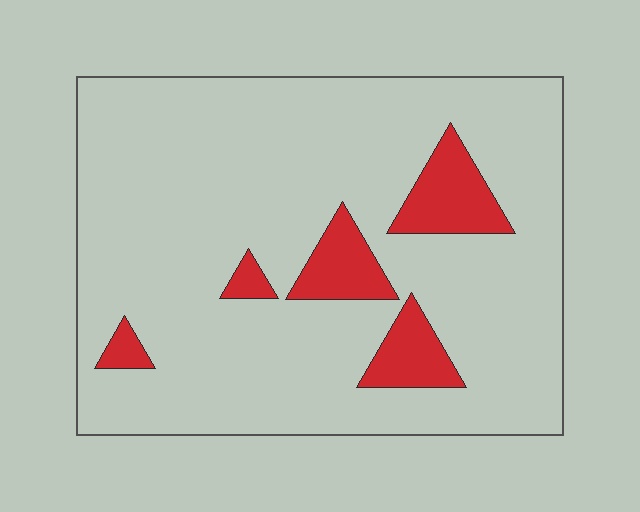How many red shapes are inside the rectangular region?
5.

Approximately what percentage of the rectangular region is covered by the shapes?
Approximately 10%.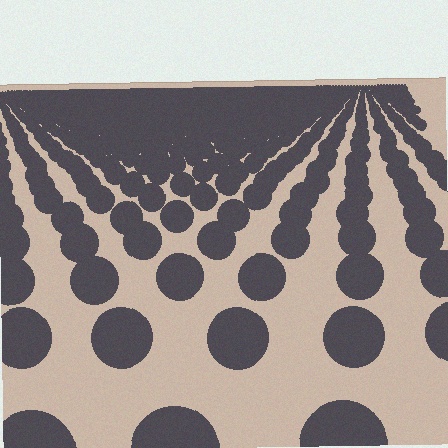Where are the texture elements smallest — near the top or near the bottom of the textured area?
Near the top.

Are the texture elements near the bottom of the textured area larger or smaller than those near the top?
Larger. Near the bottom, elements are closer to the viewer and appear at a bigger on-screen size.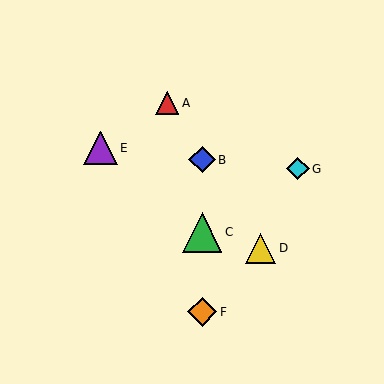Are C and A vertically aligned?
No, C is at x≈202 and A is at x≈167.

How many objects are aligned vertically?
3 objects (B, C, F) are aligned vertically.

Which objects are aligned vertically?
Objects B, C, F are aligned vertically.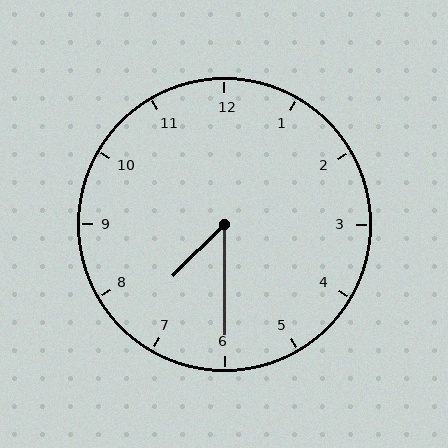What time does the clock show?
7:30.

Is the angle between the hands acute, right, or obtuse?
It is acute.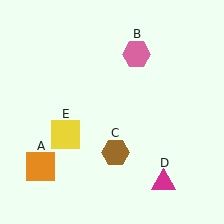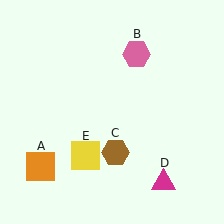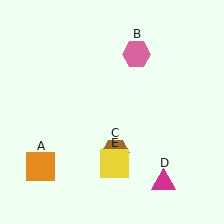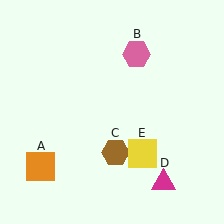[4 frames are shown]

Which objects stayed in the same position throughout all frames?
Orange square (object A) and pink hexagon (object B) and brown hexagon (object C) and magenta triangle (object D) remained stationary.